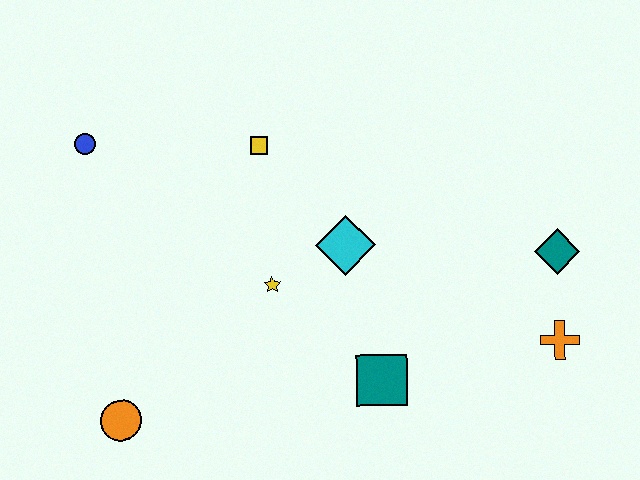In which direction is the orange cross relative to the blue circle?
The orange cross is to the right of the blue circle.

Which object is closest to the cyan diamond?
The yellow star is closest to the cyan diamond.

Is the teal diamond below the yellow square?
Yes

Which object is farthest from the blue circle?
The orange cross is farthest from the blue circle.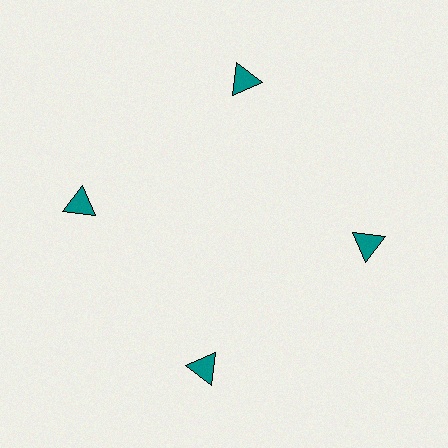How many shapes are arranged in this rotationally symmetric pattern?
There are 4 shapes, arranged in 4 groups of 1.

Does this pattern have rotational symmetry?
Yes, this pattern has 4-fold rotational symmetry. It looks the same after rotating 90 degrees around the center.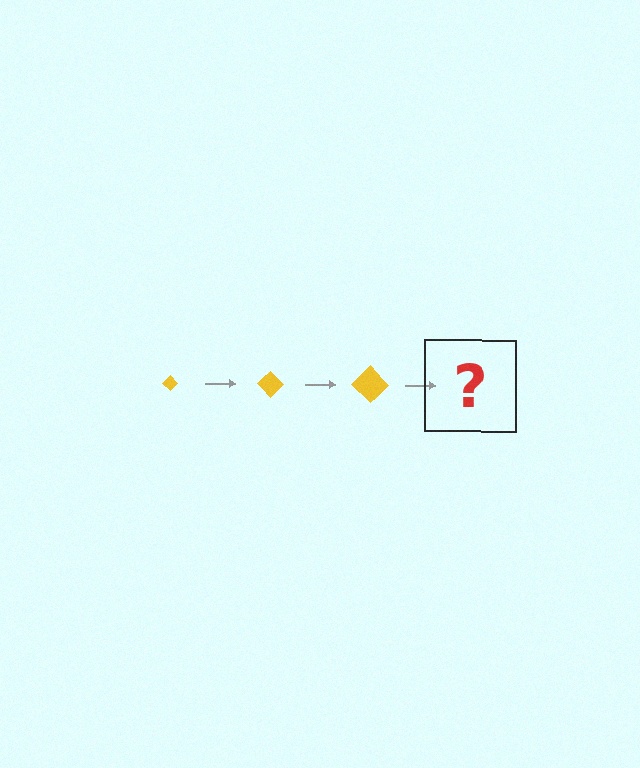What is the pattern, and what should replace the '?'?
The pattern is that the diamond gets progressively larger each step. The '?' should be a yellow diamond, larger than the previous one.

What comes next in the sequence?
The next element should be a yellow diamond, larger than the previous one.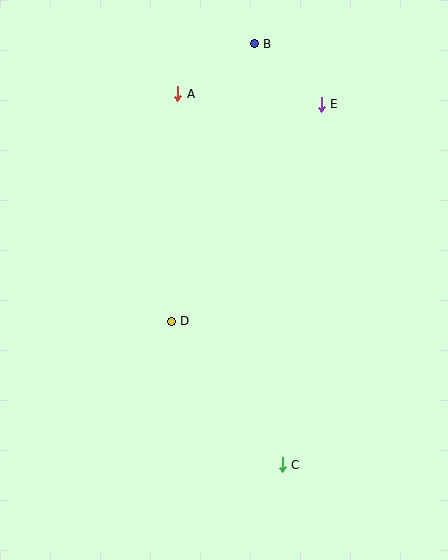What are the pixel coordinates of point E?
Point E is at (321, 104).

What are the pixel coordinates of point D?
Point D is at (171, 321).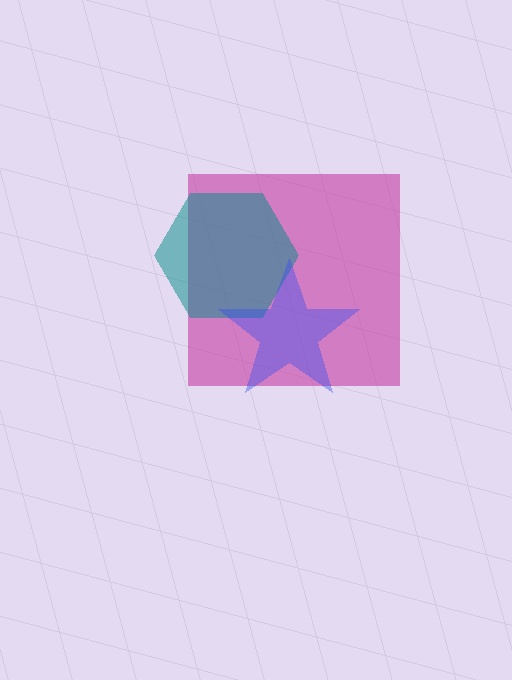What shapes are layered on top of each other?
The layered shapes are: a magenta square, a teal hexagon, a blue star.